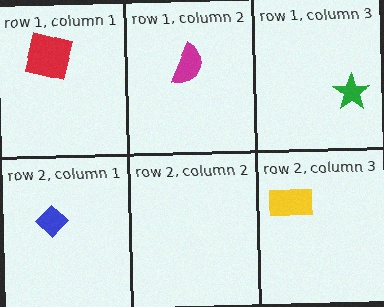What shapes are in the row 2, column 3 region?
The yellow rectangle.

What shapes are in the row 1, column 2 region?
The magenta semicircle.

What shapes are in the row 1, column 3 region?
The green star.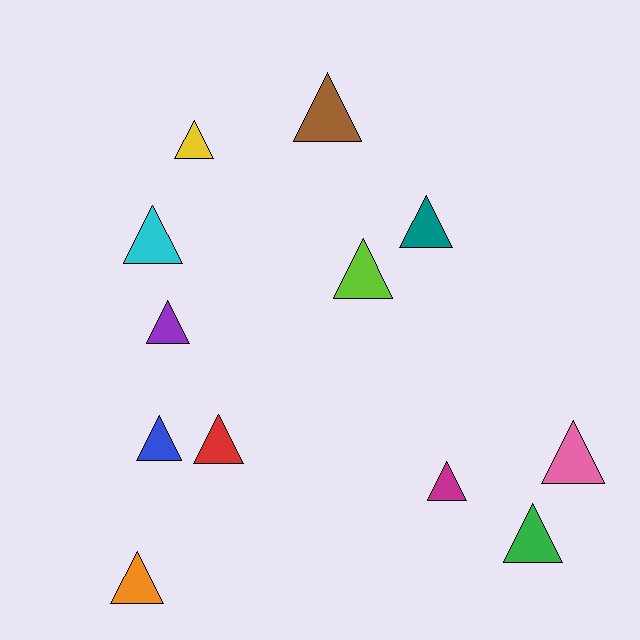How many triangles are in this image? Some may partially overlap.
There are 12 triangles.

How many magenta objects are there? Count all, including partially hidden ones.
There is 1 magenta object.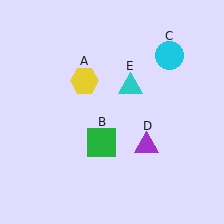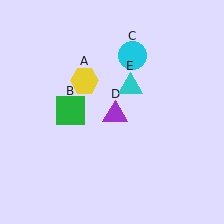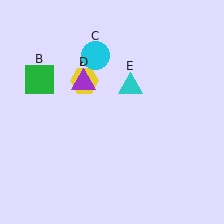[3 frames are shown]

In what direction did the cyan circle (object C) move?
The cyan circle (object C) moved left.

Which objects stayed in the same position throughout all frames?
Yellow hexagon (object A) and cyan triangle (object E) remained stationary.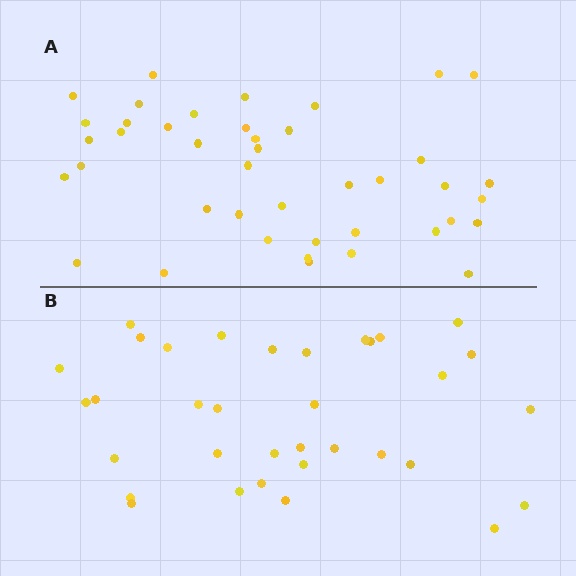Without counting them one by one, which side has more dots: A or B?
Region A (the top region) has more dots.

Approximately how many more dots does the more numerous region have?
Region A has roughly 8 or so more dots than region B.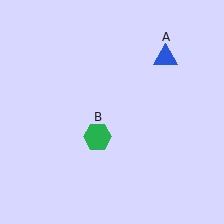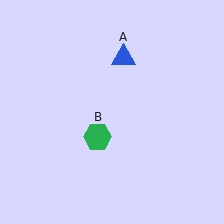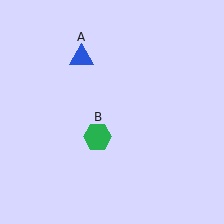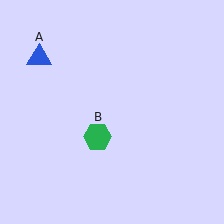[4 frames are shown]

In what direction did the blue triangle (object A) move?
The blue triangle (object A) moved left.